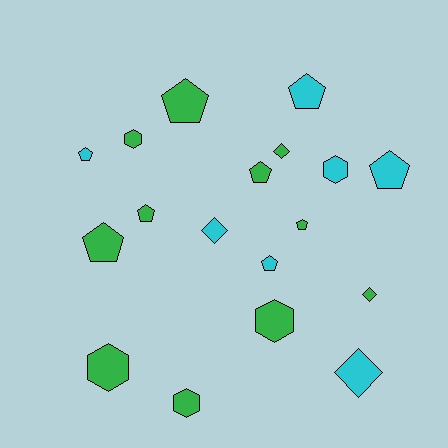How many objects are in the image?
There are 18 objects.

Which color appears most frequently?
Green, with 11 objects.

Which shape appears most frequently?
Pentagon, with 9 objects.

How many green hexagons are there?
There are 4 green hexagons.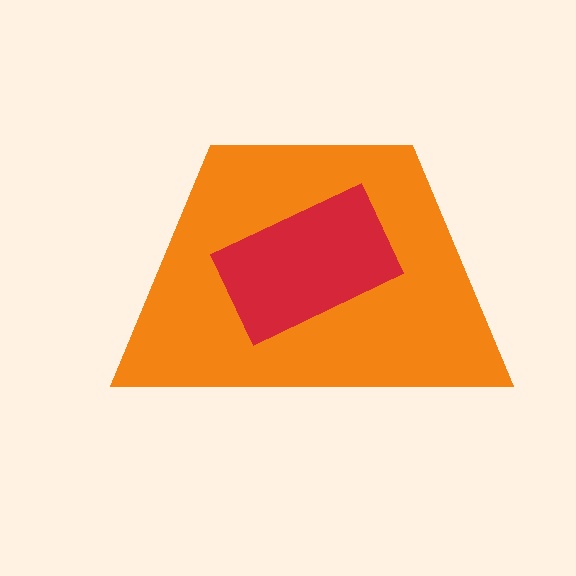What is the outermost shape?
The orange trapezoid.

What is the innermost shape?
The red rectangle.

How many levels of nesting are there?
2.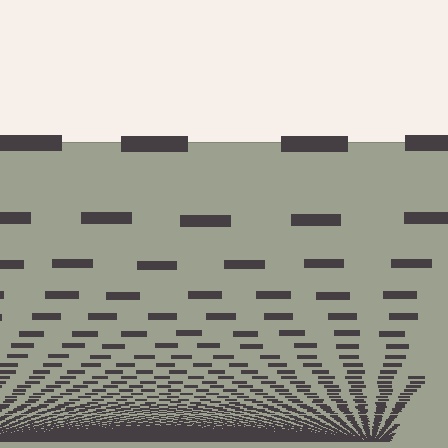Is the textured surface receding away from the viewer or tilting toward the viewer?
The surface appears to tilt toward the viewer. Texture elements get larger and sparser toward the top.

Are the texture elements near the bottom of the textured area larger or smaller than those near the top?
Smaller. The gradient is inverted — elements near the bottom are smaller and denser.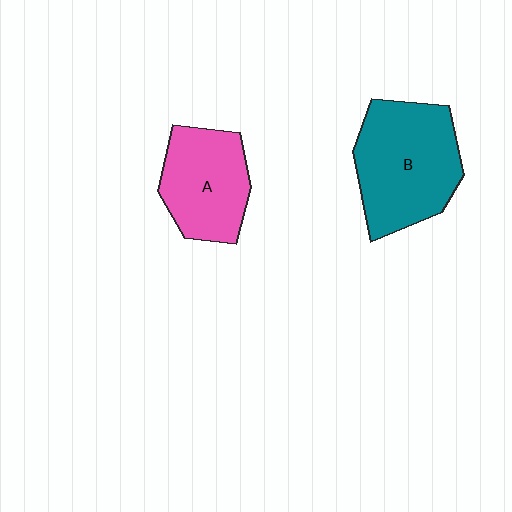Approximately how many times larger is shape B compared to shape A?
Approximately 1.4 times.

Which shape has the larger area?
Shape B (teal).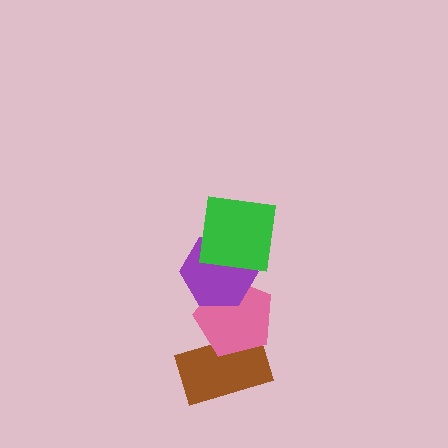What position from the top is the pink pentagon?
The pink pentagon is 3rd from the top.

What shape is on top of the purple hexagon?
The green square is on top of the purple hexagon.